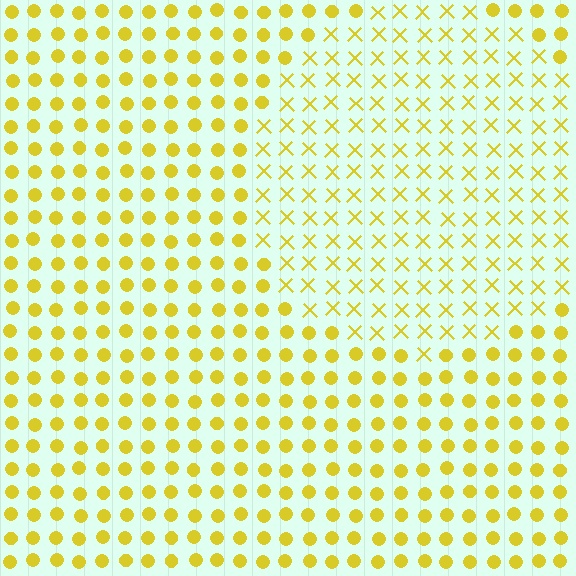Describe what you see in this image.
The image is filled with small yellow elements arranged in a uniform grid. A circle-shaped region contains X marks, while the surrounding area contains circles. The boundary is defined purely by the change in element shape.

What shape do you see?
I see a circle.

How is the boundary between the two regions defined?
The boundary is defined by a change in element shape: X marks inside vs. circles outside. All elements share the same color and spacing.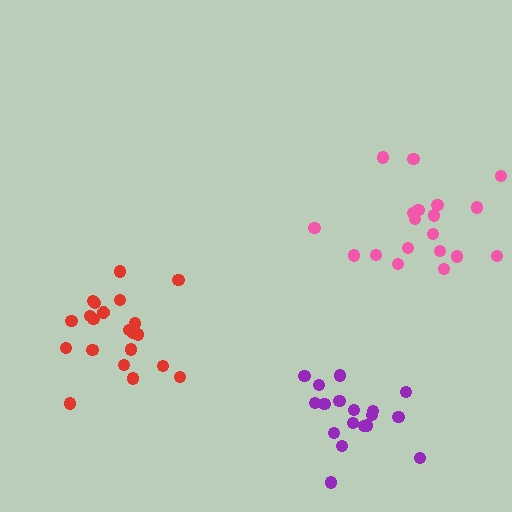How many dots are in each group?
Group 1: 21 dots, Group 2: 18 dots, Group 3: 19 dots (58 total).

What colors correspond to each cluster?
The clusters are colored: red, purple, pink.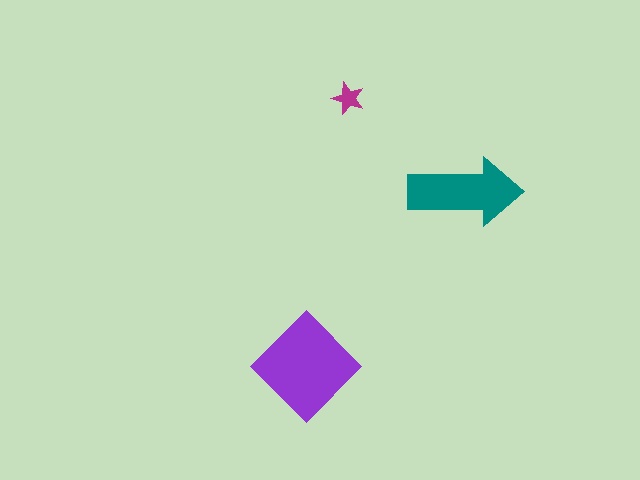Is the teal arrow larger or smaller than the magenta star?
Larger.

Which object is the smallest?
The magenta star.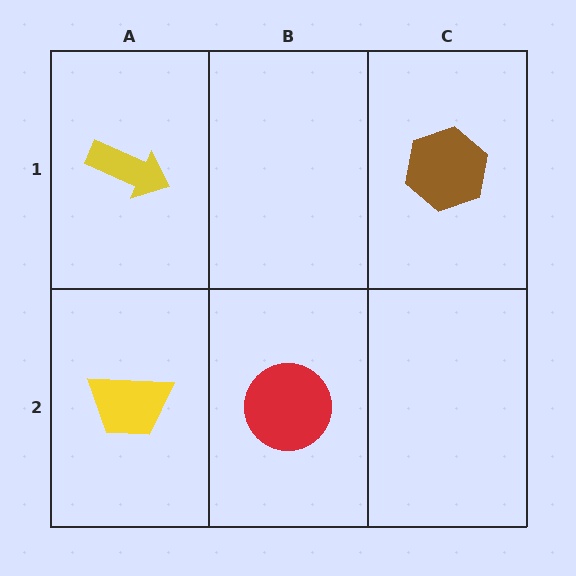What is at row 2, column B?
A red circle.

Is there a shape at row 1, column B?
No, that cell is empty.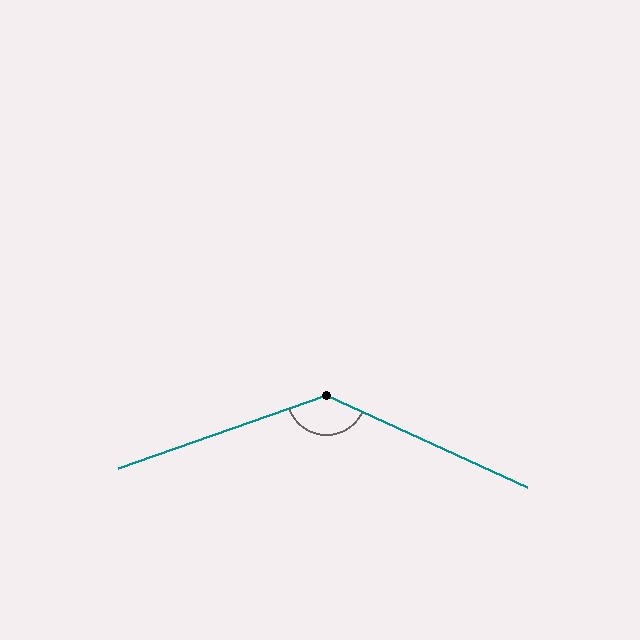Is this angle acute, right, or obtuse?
It is obtuse.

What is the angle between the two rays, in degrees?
Approximately 136 degrees.